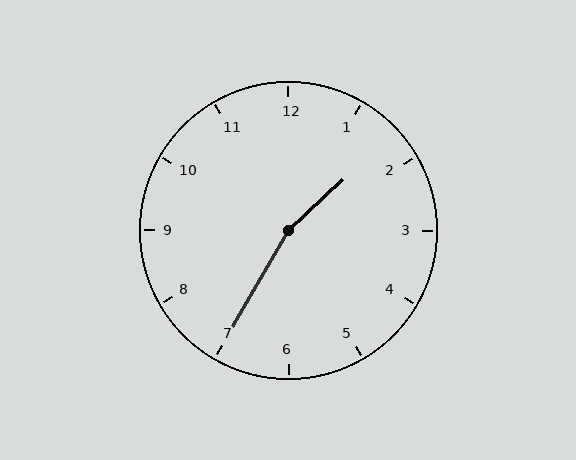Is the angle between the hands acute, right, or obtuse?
It is obtuse.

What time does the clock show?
1:35.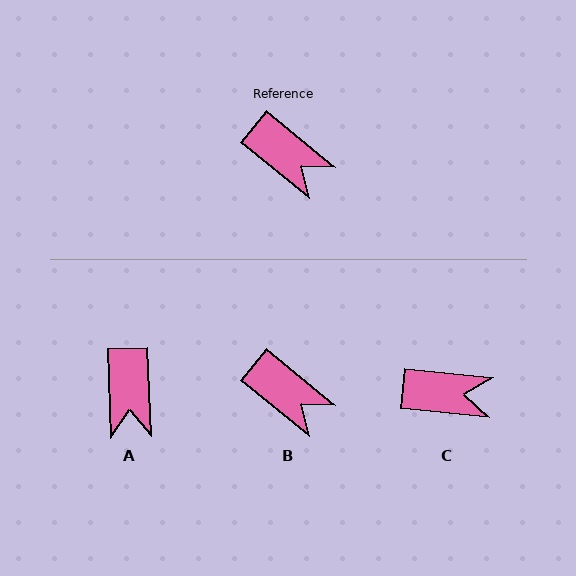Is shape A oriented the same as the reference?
No, it is off by about 49 degrees.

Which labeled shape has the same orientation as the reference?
B.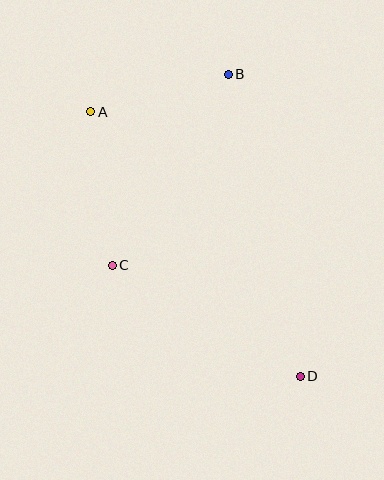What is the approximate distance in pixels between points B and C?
The distance between B and C is approximately 223 pixels.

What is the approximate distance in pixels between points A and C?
The distance between A and C is approximately 155 pixels.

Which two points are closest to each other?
Points A and B are closest to each other.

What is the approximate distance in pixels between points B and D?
The distance between B and D is approximately 310 pixels.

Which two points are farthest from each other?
Points A and D are farthest from each other.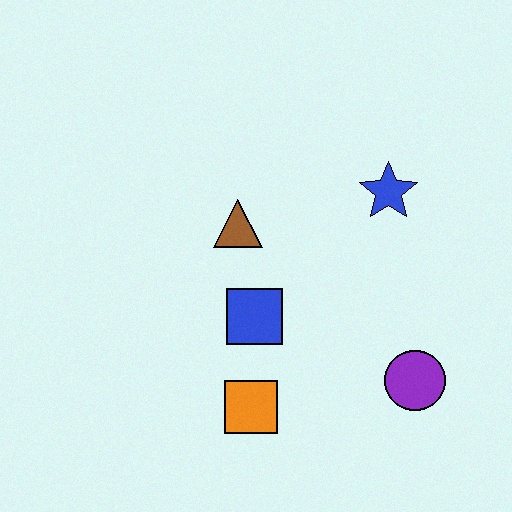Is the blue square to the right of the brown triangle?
Yes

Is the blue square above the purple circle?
Yes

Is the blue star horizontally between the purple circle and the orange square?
Yes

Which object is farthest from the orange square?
The blue star is farthest from the orange square.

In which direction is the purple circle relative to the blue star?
The purple circle is below the blue star.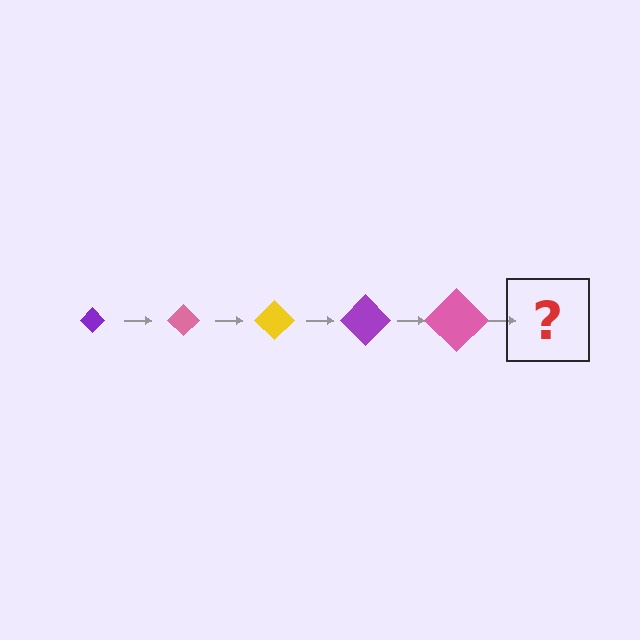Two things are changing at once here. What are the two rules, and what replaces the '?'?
The two rules are that the diamond grows larger each step and the color cycles through purple, pink, and yellow. The '?' should be a yellow diamond, larger than the previous one.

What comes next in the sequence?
The next element should be a yellow diamond, larger than the previous one.